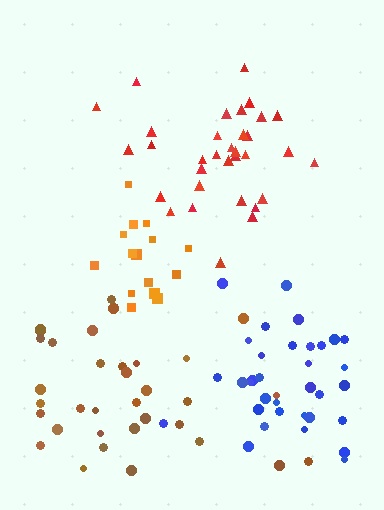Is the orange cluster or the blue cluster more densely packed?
Orange.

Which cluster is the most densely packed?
Orange.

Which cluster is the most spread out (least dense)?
Brown.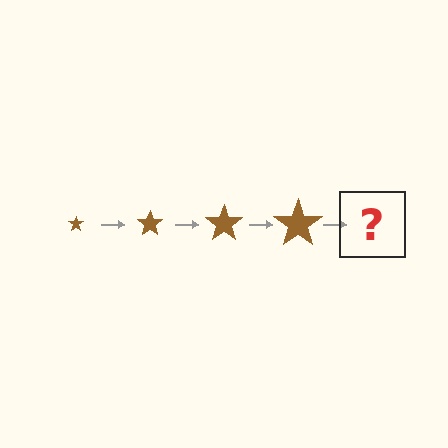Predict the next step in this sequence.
The next step is a brown star, larger than the previous one.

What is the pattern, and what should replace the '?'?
The pattern is that the star gets progressively larger each step. The '?' should be a brown star, larger than the previous one.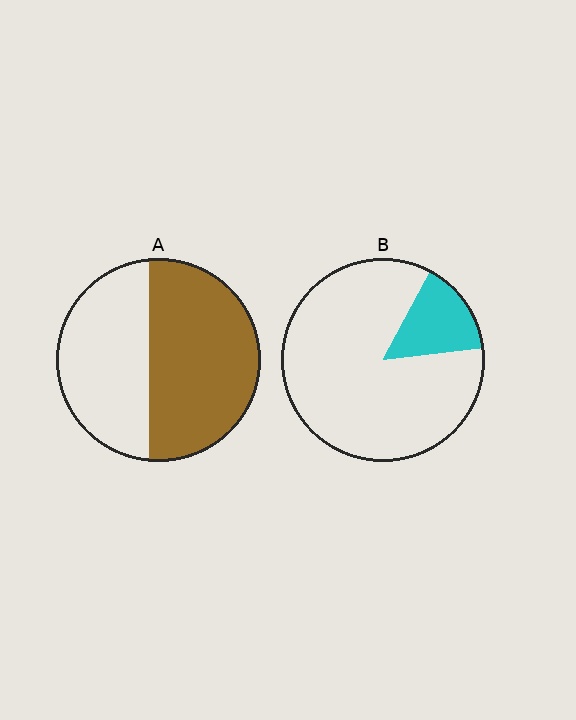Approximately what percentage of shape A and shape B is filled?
A is approximately 55% and B is approximately 15%.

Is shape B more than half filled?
No.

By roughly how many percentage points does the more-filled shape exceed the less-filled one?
By roughly 40 percentage points (A over B).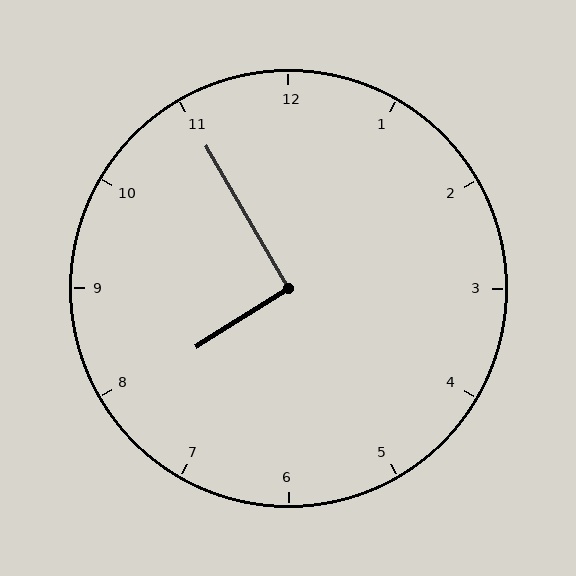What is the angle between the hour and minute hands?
Approximately 92 degrees.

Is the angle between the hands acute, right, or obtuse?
It is right.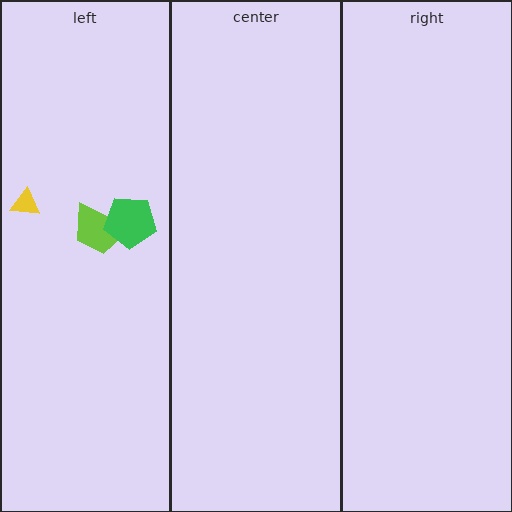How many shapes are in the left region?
3.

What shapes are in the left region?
The lime trapezoid, the yellow triangle, the green pentagon.